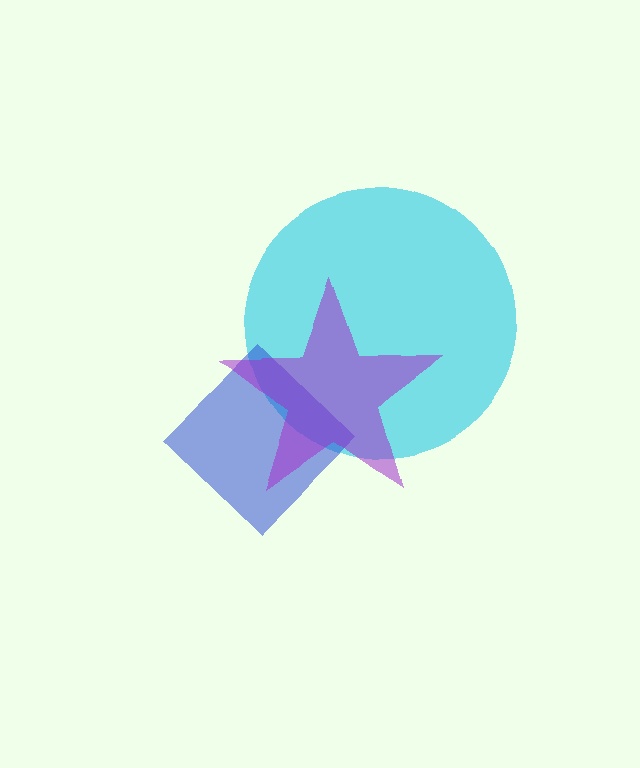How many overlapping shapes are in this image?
There are 3 overlapping shapes in the image.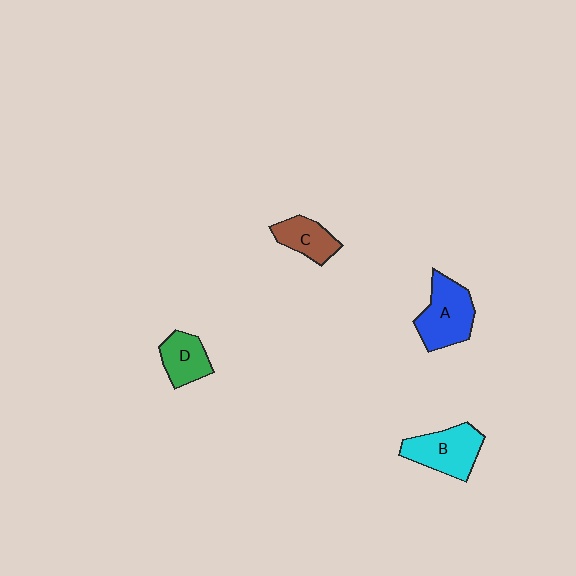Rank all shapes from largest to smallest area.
From largest to smallest: A (blue), B (cyan), D (green), C (brown).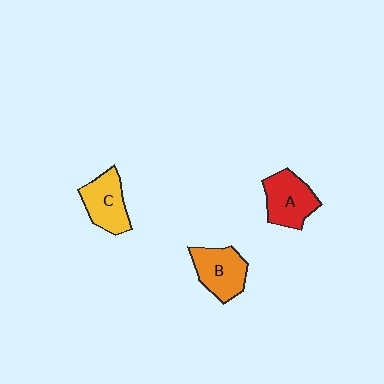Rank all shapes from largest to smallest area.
From largest to smallest: A (red), B (orange), C (yellow).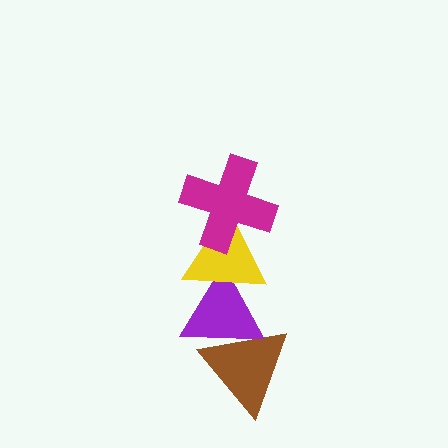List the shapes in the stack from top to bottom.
From top to bottom: the magenta cross, the yellow triangle, the purple triangle, the brown triangle.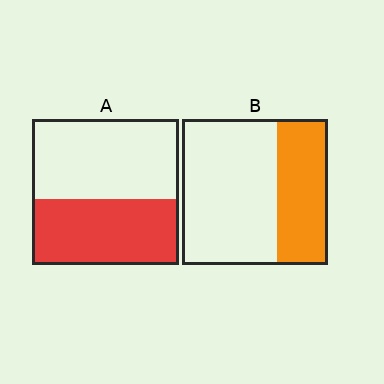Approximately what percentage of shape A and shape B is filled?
A is approximately 45% and B is approximately 35%.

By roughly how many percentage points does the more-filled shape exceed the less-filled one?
By roughly 10 percentage points (A over B).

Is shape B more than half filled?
No.